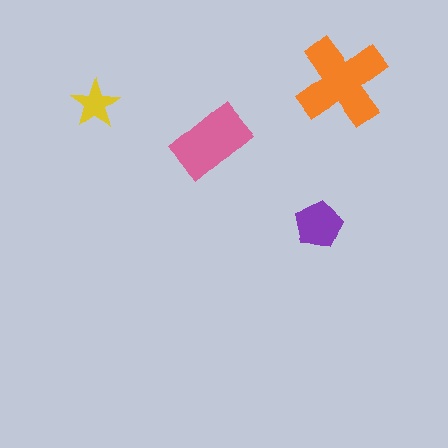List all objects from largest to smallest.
The orange cross, the pink rectangle, the purple pentagon, the yellow star.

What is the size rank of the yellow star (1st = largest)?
4th.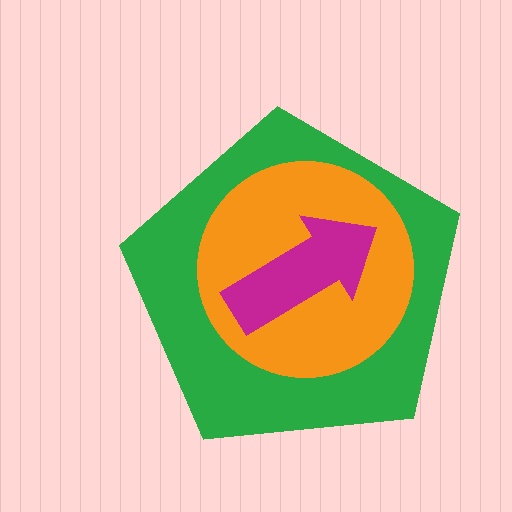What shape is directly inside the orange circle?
The magenta arrow.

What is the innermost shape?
The magenta arrow.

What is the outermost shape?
The green pentagon.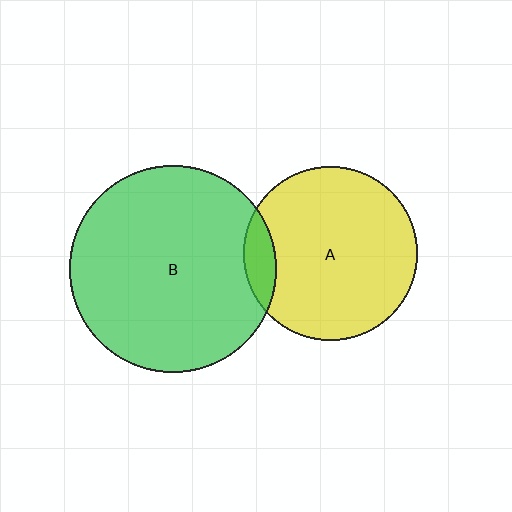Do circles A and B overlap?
Yes.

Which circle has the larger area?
Circle B (green).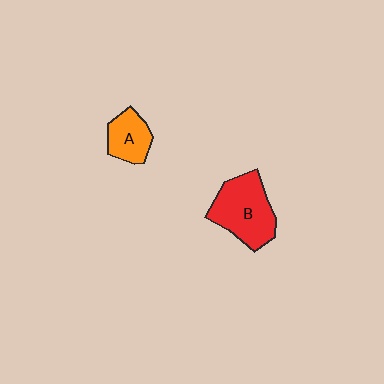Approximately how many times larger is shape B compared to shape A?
Approximately 1.9 times.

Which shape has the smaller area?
Shape A (orange).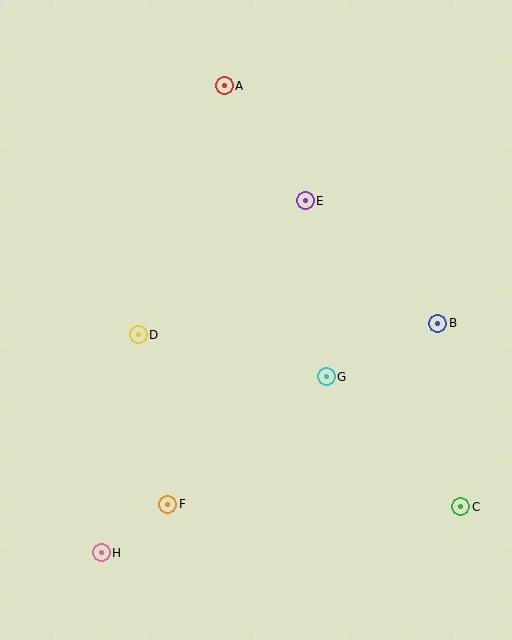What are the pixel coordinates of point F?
Point F is at (168, 504).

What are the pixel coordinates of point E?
Point E is at (305, 201).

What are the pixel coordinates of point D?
Point D is at (138, 335).